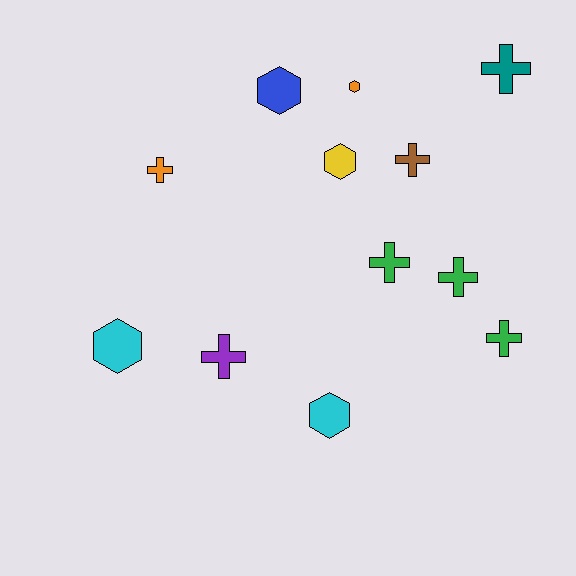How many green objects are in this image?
There are 3 green objects.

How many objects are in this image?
There are 12 objects.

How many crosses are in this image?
There are 7 crosses.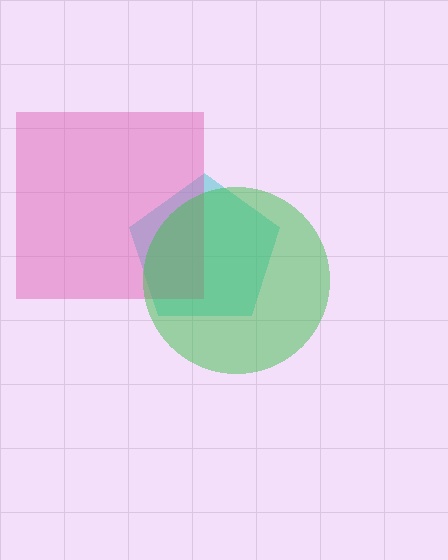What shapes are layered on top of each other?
The layered shapes are: a cyan pentagon, a pink square, a green circle.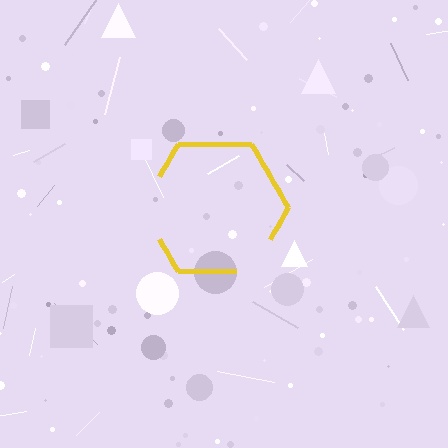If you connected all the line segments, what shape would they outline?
They would outline a hexagon.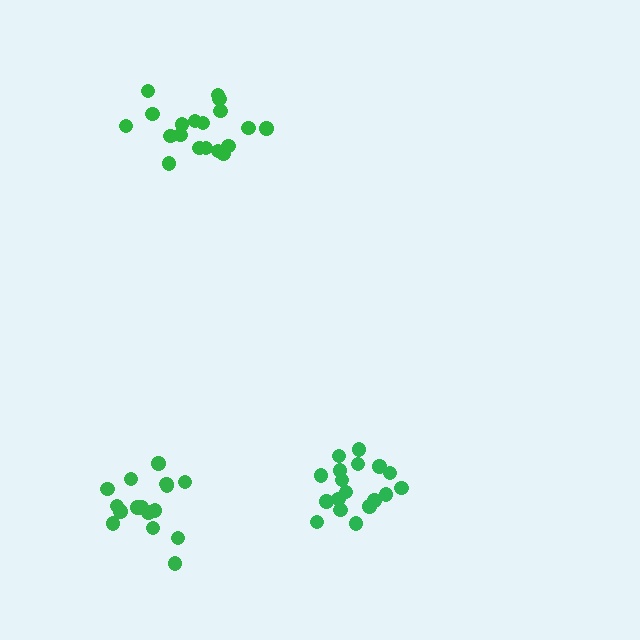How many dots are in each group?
Group 1: 19 dots, Group 2: 19 dots, Group 3: 16 dots (54 total).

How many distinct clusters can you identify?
There are 3 distinct clusters.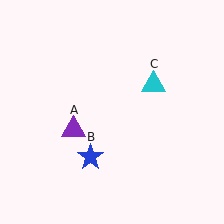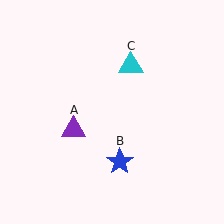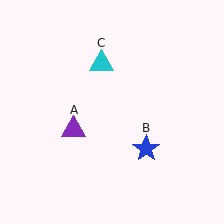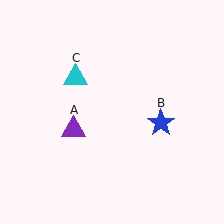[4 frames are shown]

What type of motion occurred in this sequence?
The blue star (object B), cyan triangle (object C) rotated counterclockwise around the center of the scene.